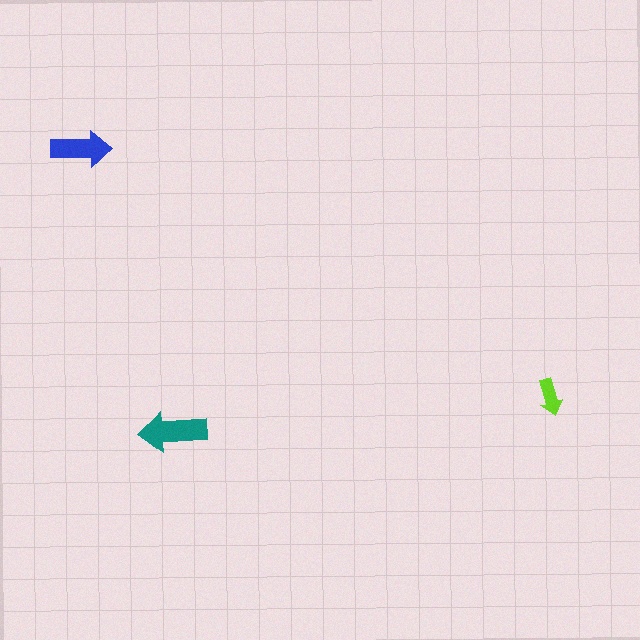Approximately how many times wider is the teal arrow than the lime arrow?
About 2 times wider.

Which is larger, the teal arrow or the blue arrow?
The teal one.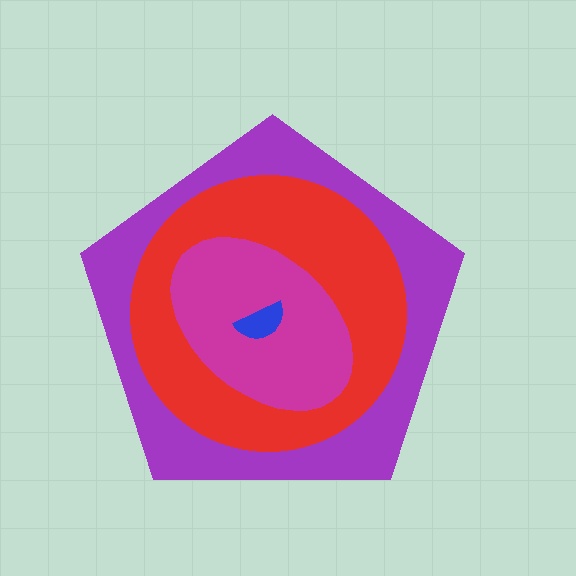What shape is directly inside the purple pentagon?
The red circle.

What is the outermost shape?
The purple pentagon.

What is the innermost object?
The blue semicircle.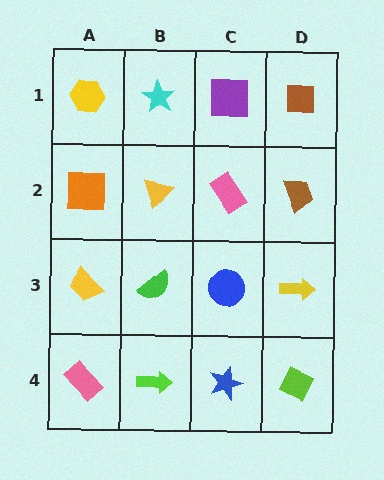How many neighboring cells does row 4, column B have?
3.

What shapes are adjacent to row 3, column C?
A pink rectangle (row 2, column C), a blue star (row 4, column C), a green semicircle (row 3, column B), a yellow arrow (row 3, column D).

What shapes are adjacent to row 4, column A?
A yellow trapezoid (row 3, column A), a lime arrow (row 4, column B).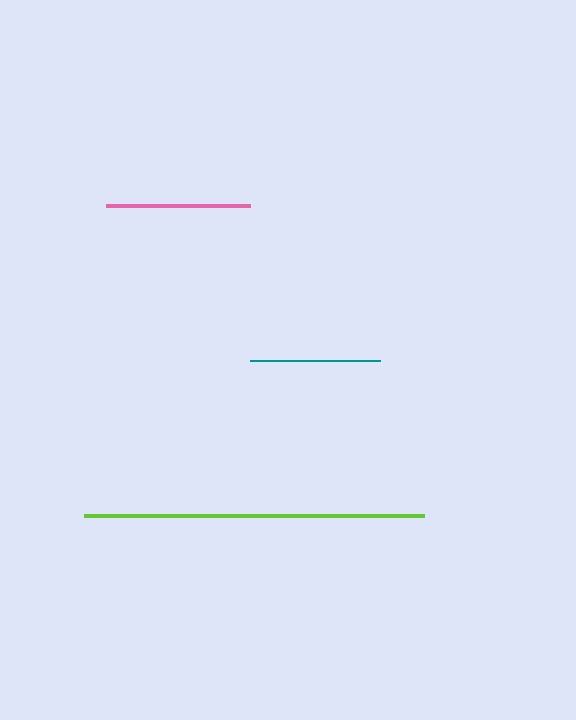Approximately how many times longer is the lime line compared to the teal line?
The lime line is approximately 2.6 times the length of the teal line.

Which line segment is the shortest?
The teal line is the shortest at approximately 130 pixels.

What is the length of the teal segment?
The teal segment is approximately 130 pixels long.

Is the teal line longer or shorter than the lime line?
The lime line is longer than the teal line.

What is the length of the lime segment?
The lime segment is approximately 340 pixels long.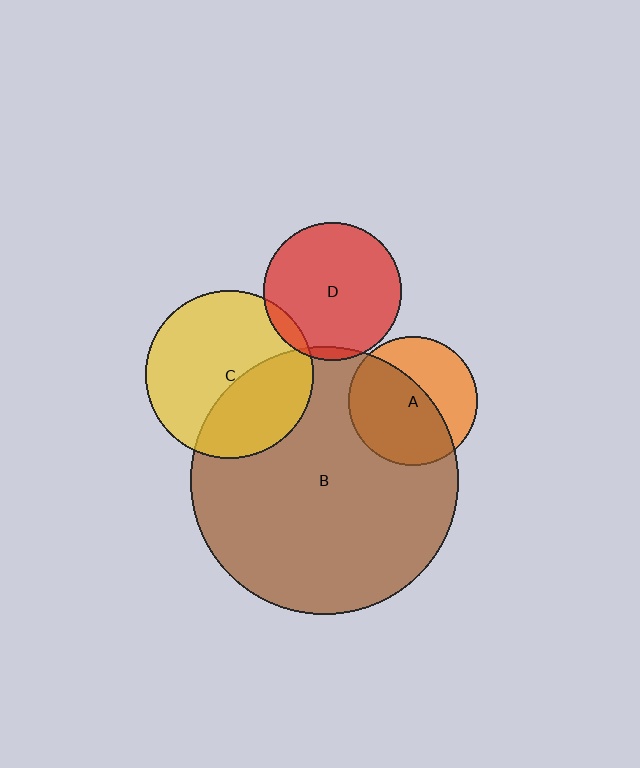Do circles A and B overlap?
Yes.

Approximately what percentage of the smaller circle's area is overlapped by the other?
Approximately 60%.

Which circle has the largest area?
Circle B (brown).